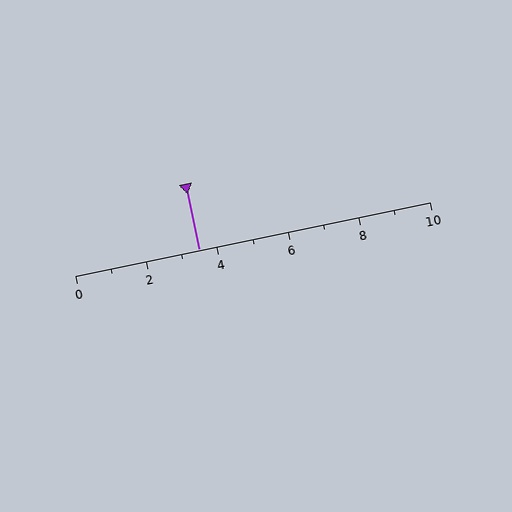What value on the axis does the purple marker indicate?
The marker indicates approximately 3.5.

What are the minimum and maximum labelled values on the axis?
The axis runs from 0 to 10.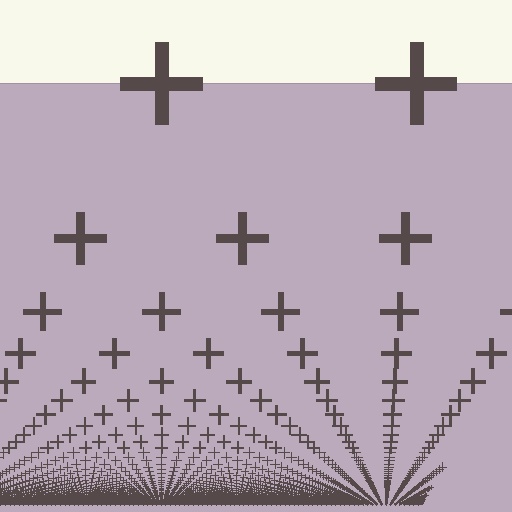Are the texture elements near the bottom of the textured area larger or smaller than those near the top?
Smaller. The gradient is inverted — elements near the bottom are smaller and denser.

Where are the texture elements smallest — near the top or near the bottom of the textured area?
Near the bottom.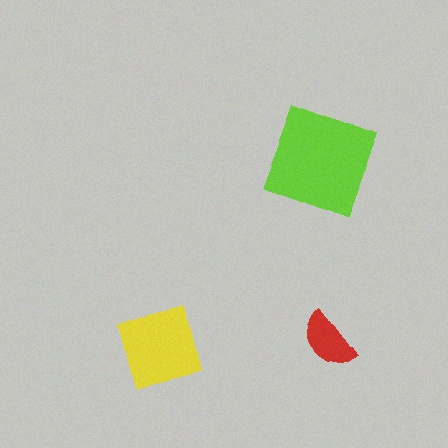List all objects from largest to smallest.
The lime square, the yellow square, the red semicircle.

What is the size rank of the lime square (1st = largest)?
1st.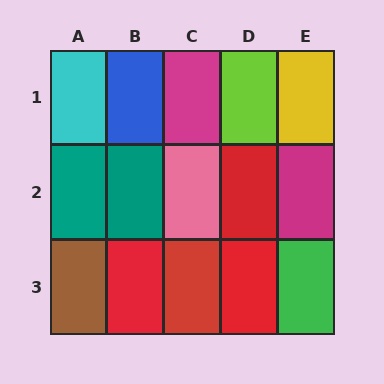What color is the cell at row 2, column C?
Pink.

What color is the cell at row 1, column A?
Cyan.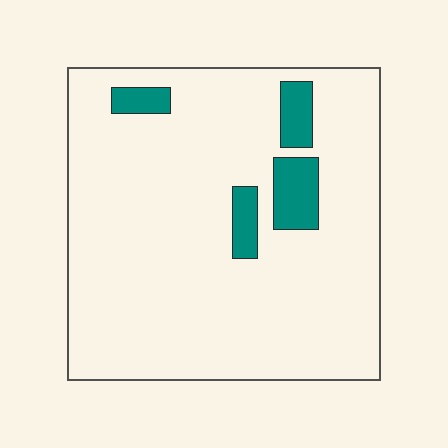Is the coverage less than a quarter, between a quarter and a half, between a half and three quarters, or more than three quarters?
Less than a quarter.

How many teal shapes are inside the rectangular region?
4.